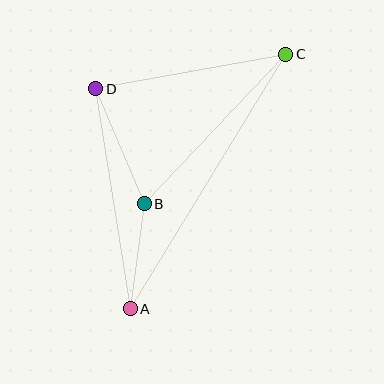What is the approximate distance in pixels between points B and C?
The distance between B and C is approximately 206 pixels.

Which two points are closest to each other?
Points A and B are closest to each other.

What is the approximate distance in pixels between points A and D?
The distance between A and D is approximately 222 pixels.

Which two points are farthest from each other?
Points A and C are farthest from each other.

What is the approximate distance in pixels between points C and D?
The distance between C and D is approximately 193 pixels.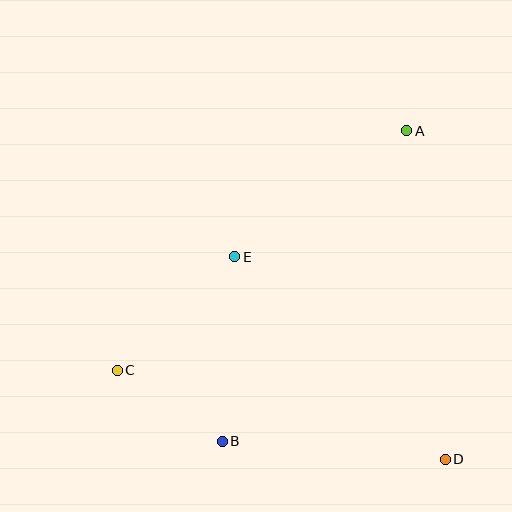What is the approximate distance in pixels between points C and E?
The distance between C and E is approximately 163 pixels.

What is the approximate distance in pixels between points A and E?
The distance between A and E is approximately 213 pixels.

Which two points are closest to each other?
Points B and C are closest to each other.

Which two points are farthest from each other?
Points A and C are farthest from each other.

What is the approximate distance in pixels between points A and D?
The distance between A and D is approximately 331 pixels.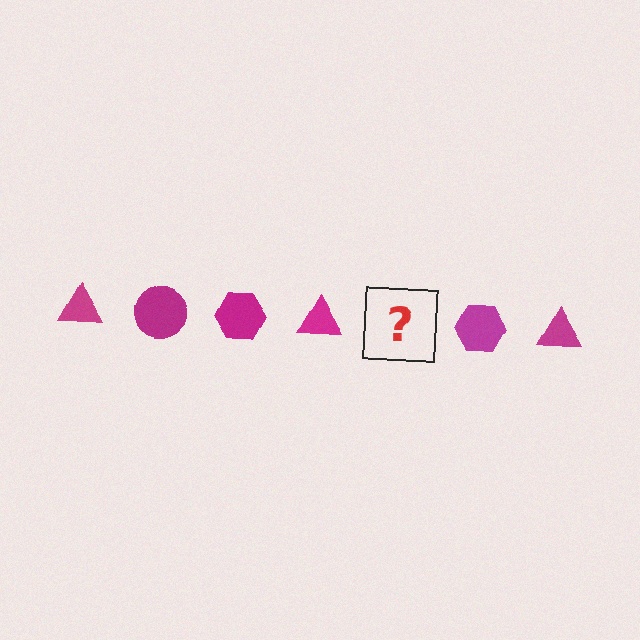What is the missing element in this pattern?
The missing element is a magenta circle.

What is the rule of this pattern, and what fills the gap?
The rule is that the pattern cycles through triangle, circle, hexagon shapes in magenta. The gap should be filled with a magenta circle.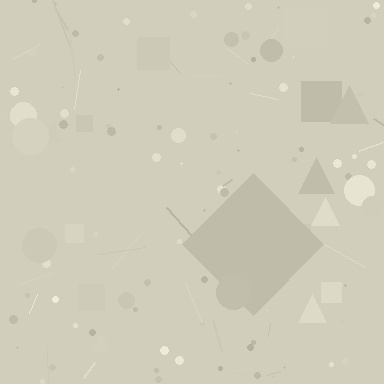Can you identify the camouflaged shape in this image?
The camouflaged shape is a diamond.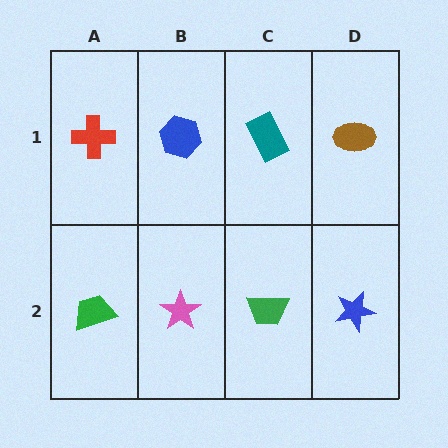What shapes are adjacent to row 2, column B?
A blue hexagon (row 1, column B), a green trapezoid (row 2, column A), a green trapezoid (row 2, column C).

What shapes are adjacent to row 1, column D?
A blue star (row 2, column D), a teal rectangle (row 1, column C).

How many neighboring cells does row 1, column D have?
2.